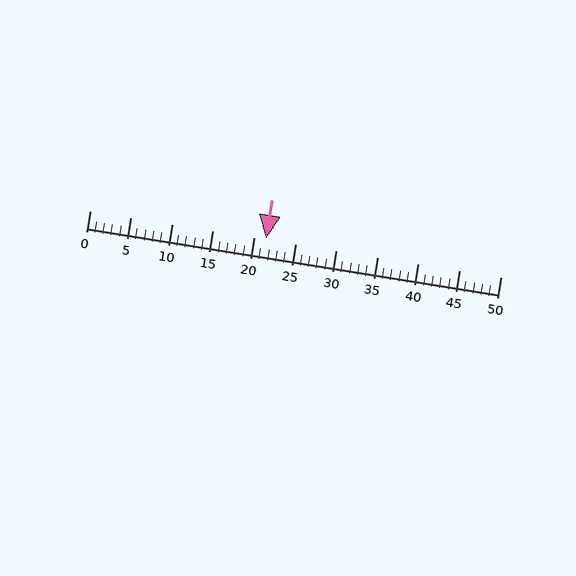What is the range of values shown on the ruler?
The ruler shows values from 0 to 50.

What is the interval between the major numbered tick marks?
The major tick marks are spaced 5 units apart.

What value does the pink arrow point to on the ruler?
The pink arrow points to approximately 22.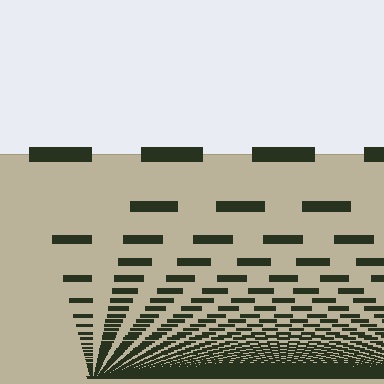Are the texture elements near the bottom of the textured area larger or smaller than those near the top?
Smaller. The gradient is inverted — elements near the bottom are smaller and denser.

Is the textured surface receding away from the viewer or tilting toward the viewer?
The surface appears to tilt toward the viewer. Texture elements get larger and sparser toward the top.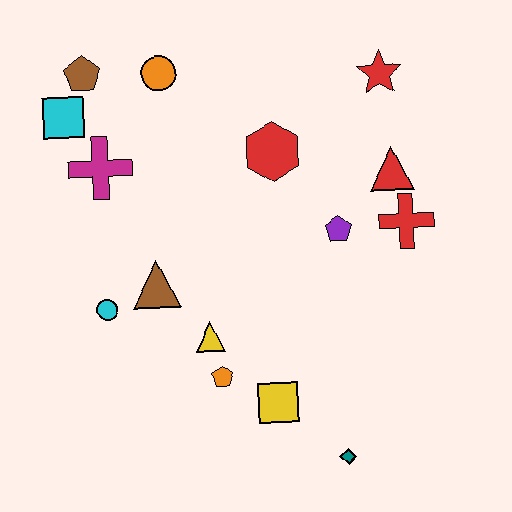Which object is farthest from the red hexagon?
The teal diamond is farthest from the red hexagon.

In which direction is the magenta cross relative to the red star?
The magenta cross is to the left of the red star.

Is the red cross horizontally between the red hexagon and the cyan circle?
No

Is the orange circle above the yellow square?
Yes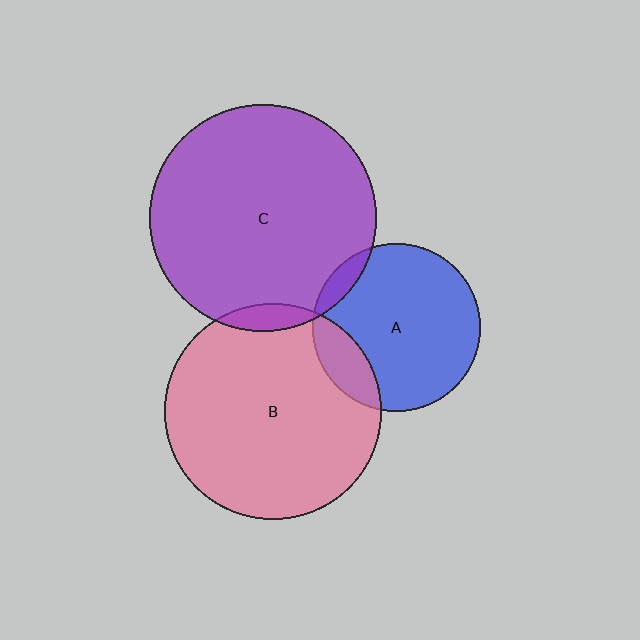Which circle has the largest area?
Circle C (purple).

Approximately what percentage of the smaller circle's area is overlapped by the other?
Approximately 5%.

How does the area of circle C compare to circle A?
Approximately 1.8 times.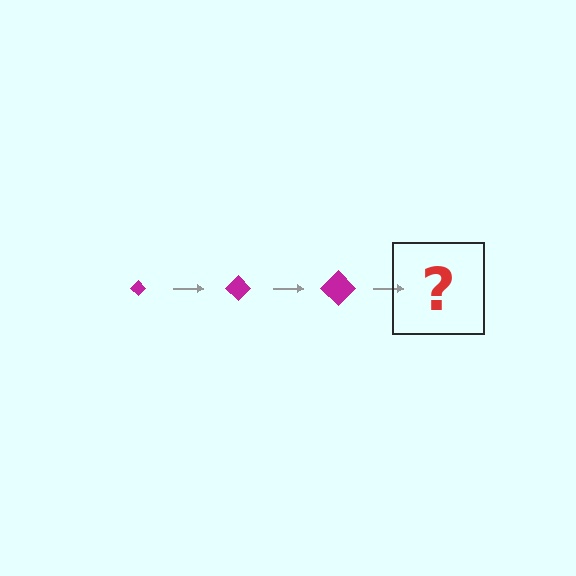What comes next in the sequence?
The next element should be a magenta diamond, larger than the previous one.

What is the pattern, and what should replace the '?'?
The pattern is that the diamond gets progressively larger each step. The '?' should be a magenta diamond, larger than the previous one.